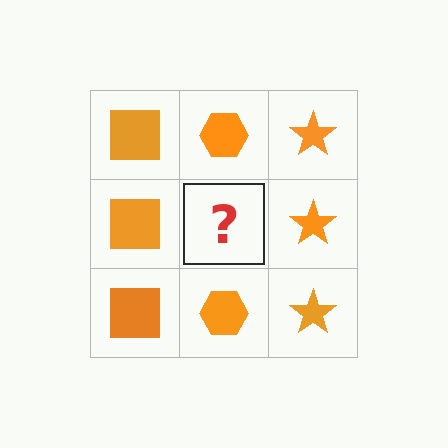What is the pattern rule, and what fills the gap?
The rule is that each column has a consistent shape. The gap should be filled with an orange hexagon.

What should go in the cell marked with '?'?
The missing cell should contain an orange hexagon.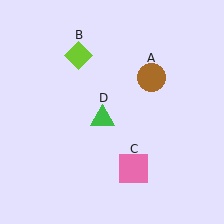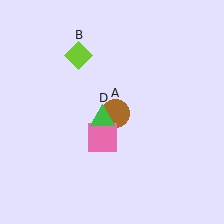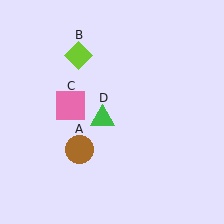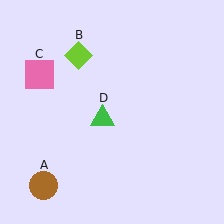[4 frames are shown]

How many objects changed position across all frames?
2 objects changed position: brown circle (object A), pink square (object C).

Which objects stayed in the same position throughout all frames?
Lime diamond (object B) and green triangle (object D) remained stationary.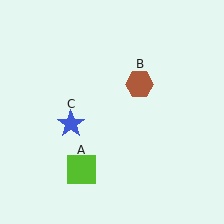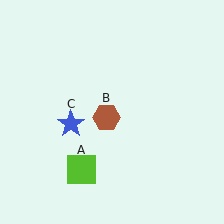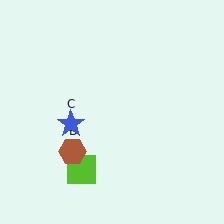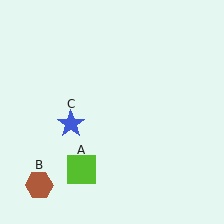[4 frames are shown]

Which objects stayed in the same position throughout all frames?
Lime square (object A) and blue star (object C) remained stationary.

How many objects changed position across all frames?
1 object changed position: brown hexagon (object B).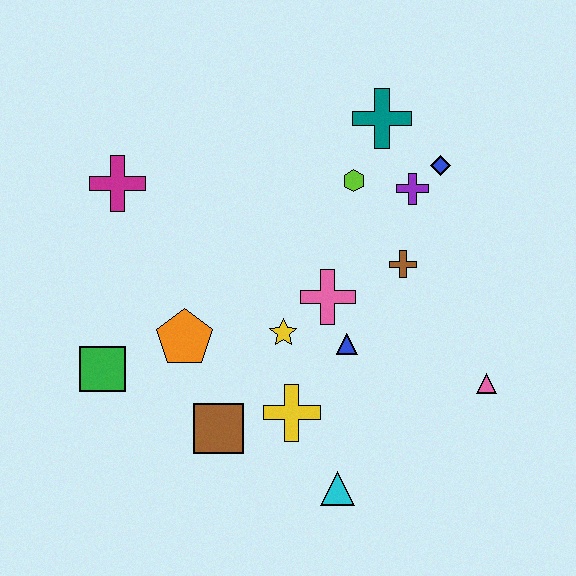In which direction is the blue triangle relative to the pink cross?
The blue triangle is below the pink cross.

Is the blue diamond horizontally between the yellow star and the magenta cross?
No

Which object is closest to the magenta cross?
The orange pentagon is closest to the magenta cross.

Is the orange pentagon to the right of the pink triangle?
No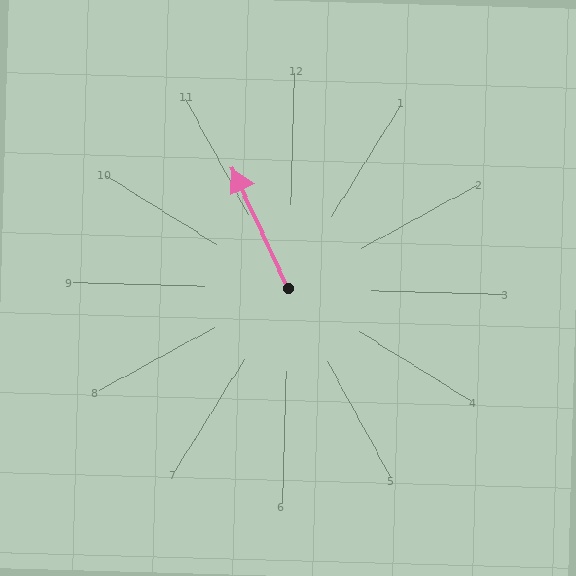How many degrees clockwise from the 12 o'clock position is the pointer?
Approximately 333 degrees.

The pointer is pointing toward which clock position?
Roughly 11 o'clock.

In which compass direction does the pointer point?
Northwest.